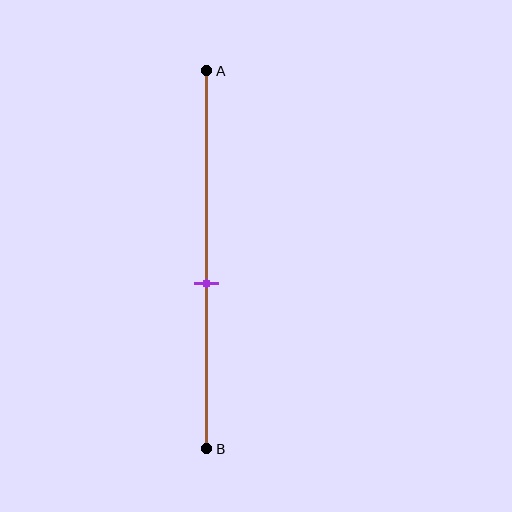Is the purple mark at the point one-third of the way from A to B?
No, the mark is at about 55% from A, not at the 33% one-third point.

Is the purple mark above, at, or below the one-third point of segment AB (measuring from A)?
The purple mark is below the one-third point of segment AB.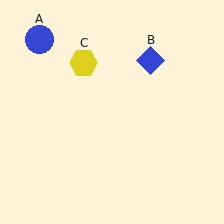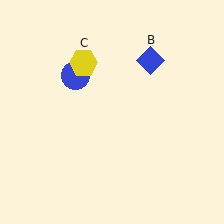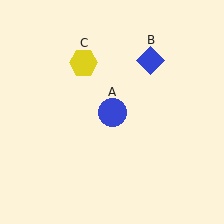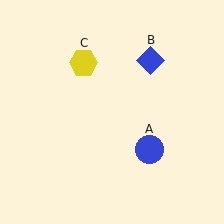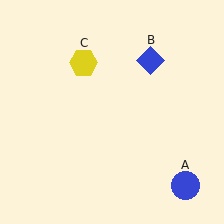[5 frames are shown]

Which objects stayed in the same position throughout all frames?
Blue diamond (object B) and yellow hexagon (object C) remained stationary.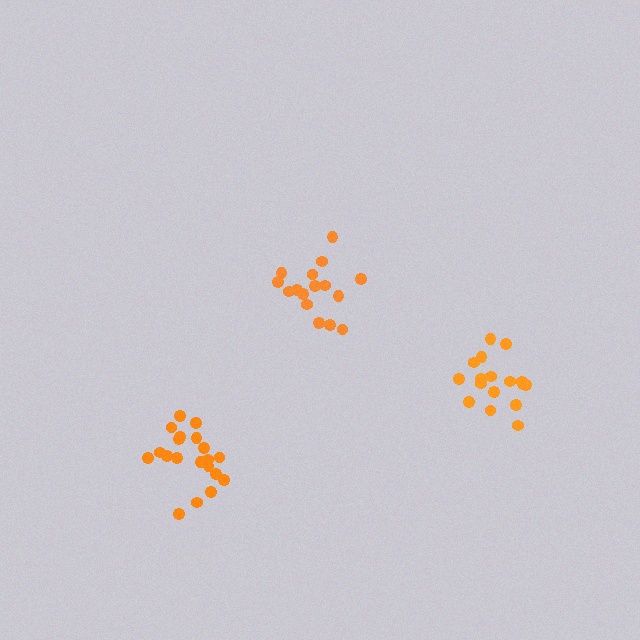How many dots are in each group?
Group 1: 20 dots, Group 2: 16 dots, Group 3: 17 dots (53 total).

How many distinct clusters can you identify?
There are 3 distinct clusters.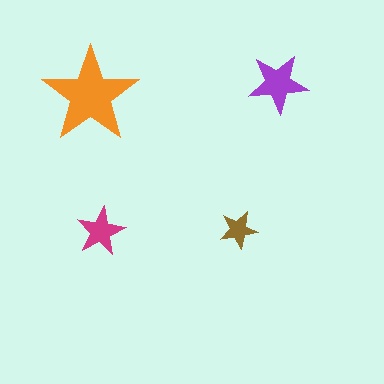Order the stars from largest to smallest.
the orange one, the purple one, the magenta one, the brown one.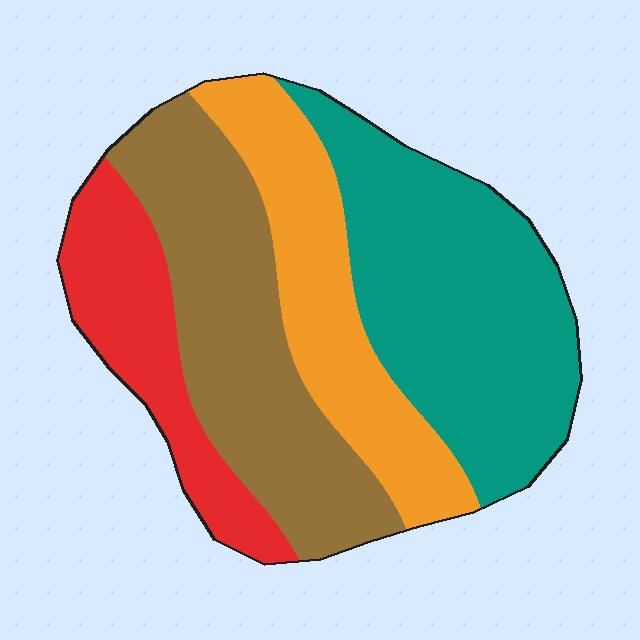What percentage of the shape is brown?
Brown covers about 30% of the shape.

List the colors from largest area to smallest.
From largest to smallest: teal, brown, orange, red.